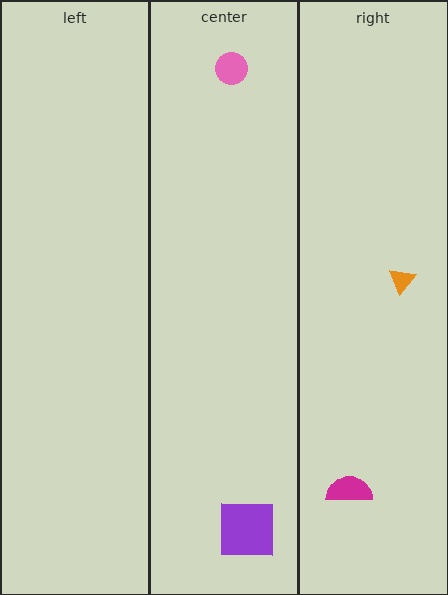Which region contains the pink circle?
The center region.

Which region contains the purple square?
The center region.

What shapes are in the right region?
The orange triangle, the magenta semicircle.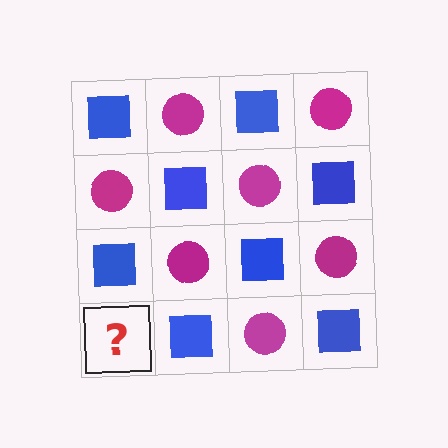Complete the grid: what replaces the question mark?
The question mark should be replaced with a magenta circle.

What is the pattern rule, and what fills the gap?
The rule is that it alternates blue square and magenta circle in a checkerboard pattern. The gap should be filled with a magenta circle.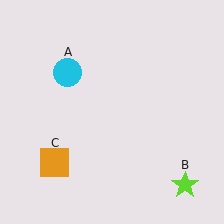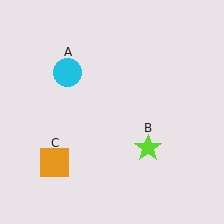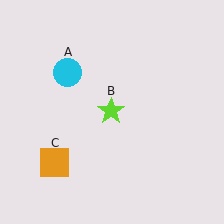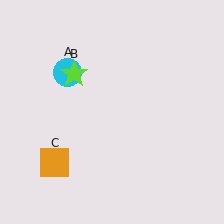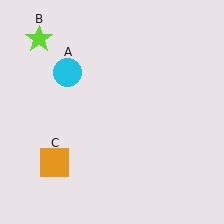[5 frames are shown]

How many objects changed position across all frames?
1 object changed position: lime star (object B).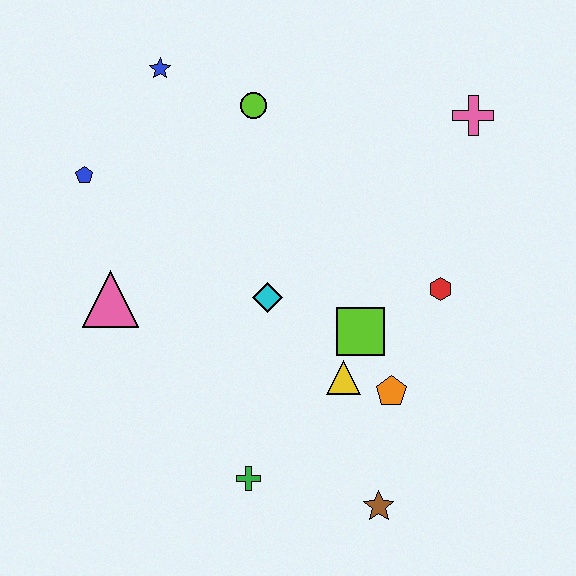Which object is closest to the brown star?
The orange pentagon is closest to the brown star.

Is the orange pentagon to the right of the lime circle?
Yes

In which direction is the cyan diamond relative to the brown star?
The cyan diamond is above the brown star.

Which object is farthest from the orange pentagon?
The blue star is farthest from the orange pentagon.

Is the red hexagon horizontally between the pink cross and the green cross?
Yes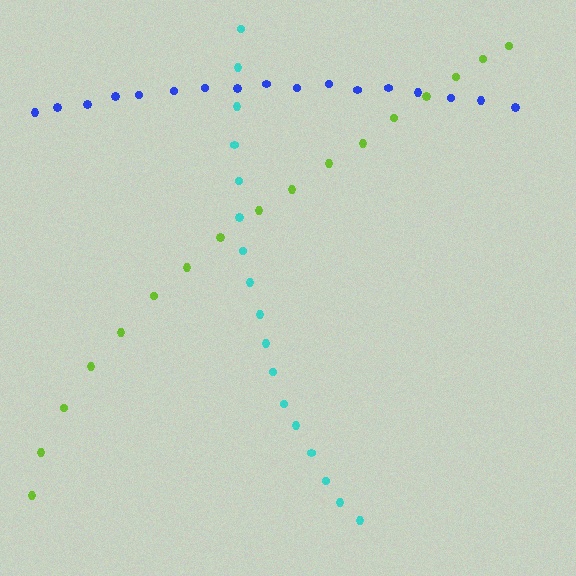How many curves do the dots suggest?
There are 3 distinct paths.